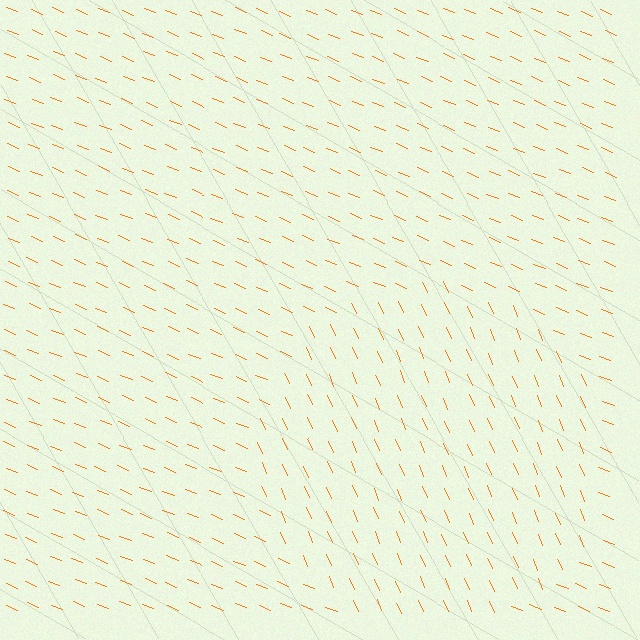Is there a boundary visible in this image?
Yes, there is a texture boundary formed by a change in line orientation.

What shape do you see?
I see a circle.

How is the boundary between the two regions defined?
The boundary is defined purely by a change in line orientation (approximately 45 degrees difference). All lines are the same color and thickness.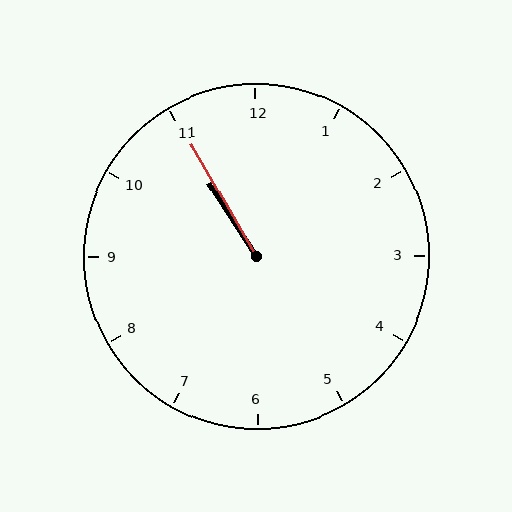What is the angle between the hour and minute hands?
Approximately 2 degrees.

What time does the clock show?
10:55.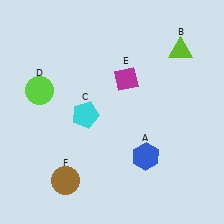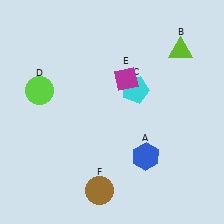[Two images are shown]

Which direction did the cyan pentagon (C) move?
The cyan pentagon (C) moved right.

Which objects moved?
The objects that moved are: the cyan pentagon (C), the brown circle (F).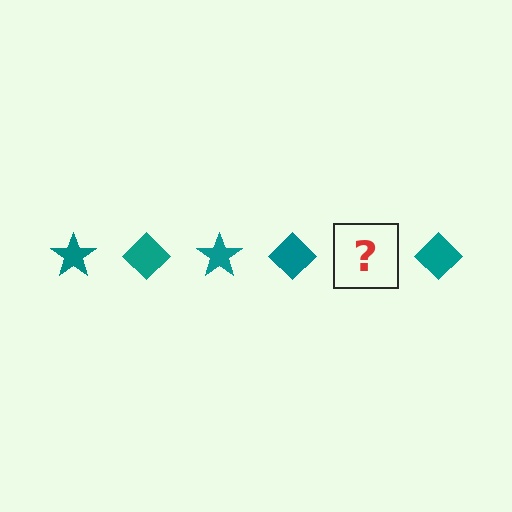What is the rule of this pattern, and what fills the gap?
The rule is that the pattern cycles through star, diamond shapes in teal. The gap should be filled with a teal star.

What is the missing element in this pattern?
The missing element is a teal star.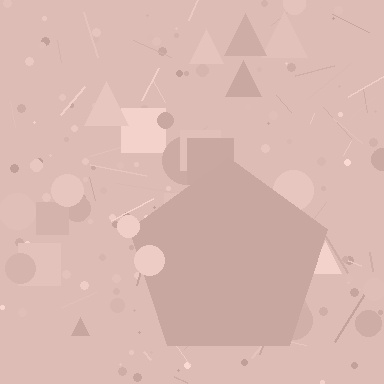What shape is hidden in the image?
A pentagon is hidden in the image.